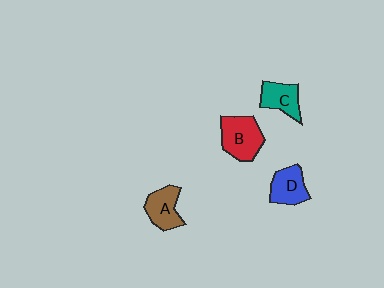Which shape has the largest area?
Shape B (red).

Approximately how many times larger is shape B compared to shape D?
Approximately 1.3 times.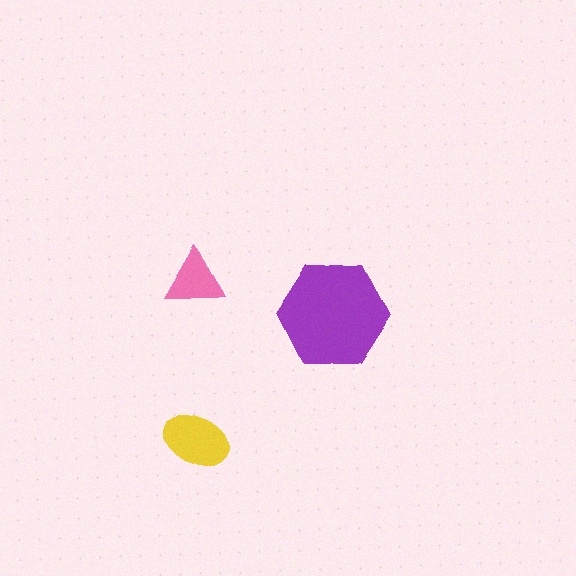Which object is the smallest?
The pink triangle.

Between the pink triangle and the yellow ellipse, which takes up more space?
The yellow ellipse.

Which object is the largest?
The purple hexagon.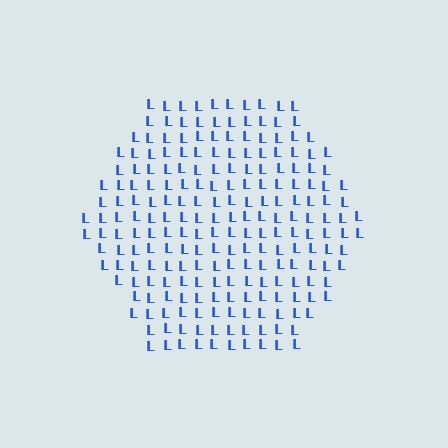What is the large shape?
The large shape is a hexagon.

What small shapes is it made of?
It is made of small letter L's.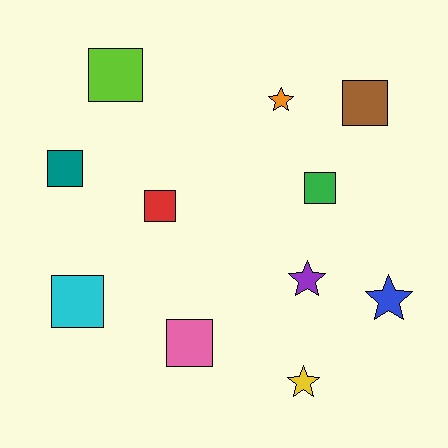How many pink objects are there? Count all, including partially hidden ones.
There is 1 pink object.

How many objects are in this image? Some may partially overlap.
There are 11 objects.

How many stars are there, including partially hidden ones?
There are 4 stars.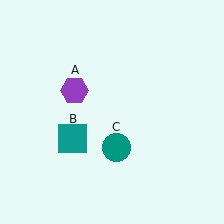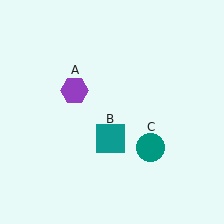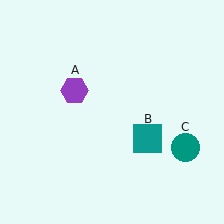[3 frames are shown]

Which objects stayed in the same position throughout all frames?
Purple hexagon (object A) remained stationary.